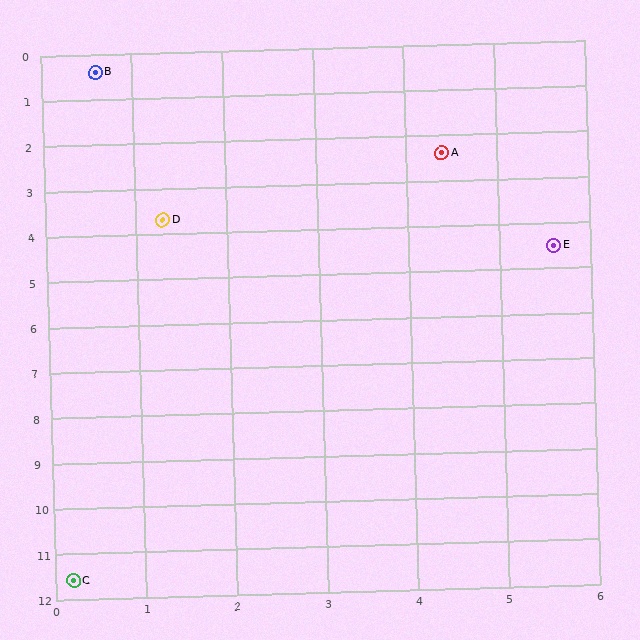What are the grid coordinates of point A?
Point A is at approximately (4.4, 2.4).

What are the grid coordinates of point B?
Point B is at approximately (0.6, 0.4).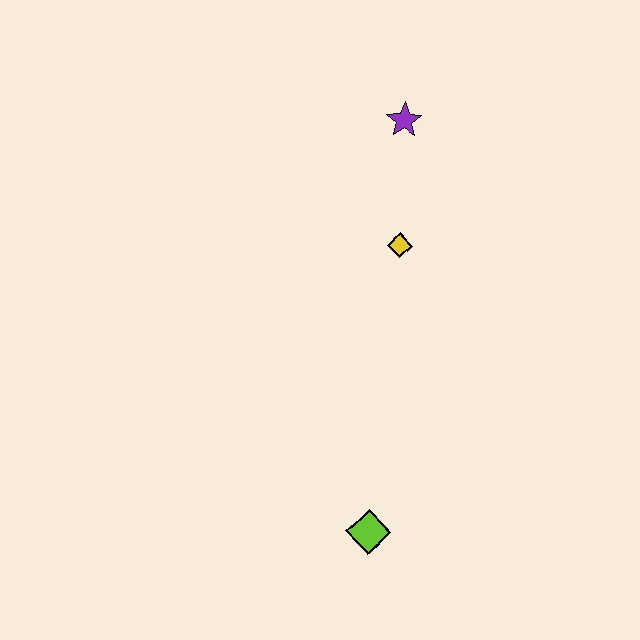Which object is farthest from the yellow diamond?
The lime diamond is farthest from the yellow diamond.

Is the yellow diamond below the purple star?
Yes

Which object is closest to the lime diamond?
The yellow diamond is closest to the lime diamond.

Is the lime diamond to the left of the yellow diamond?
Yes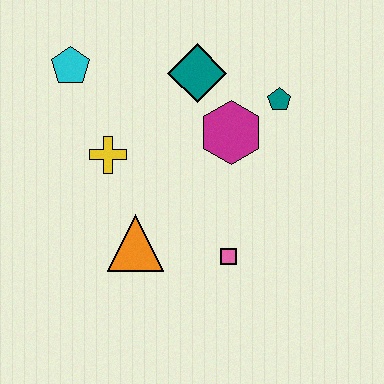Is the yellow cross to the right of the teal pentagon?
No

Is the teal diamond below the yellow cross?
No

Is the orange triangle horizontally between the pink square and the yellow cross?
Yes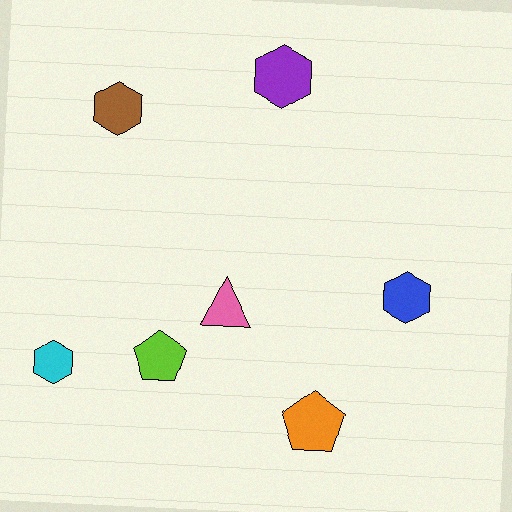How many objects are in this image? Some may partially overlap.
There are 7 objects.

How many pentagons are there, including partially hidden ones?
There are 2 pentagons.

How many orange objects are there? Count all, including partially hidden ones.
There is 1 orange object.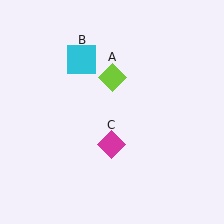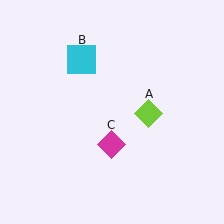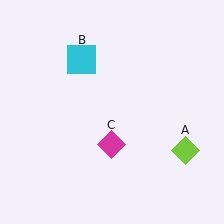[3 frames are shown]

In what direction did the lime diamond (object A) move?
The lime diamond (object A) moved down and to the right.